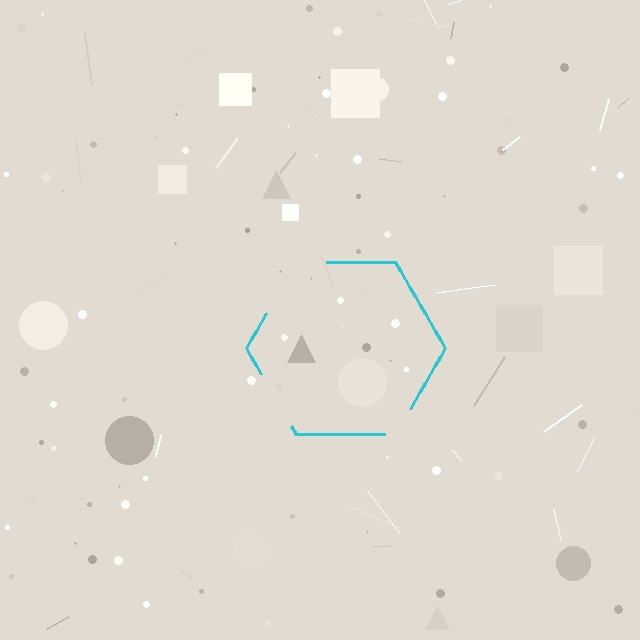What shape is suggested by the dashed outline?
The dashed outline suggests a hexagon.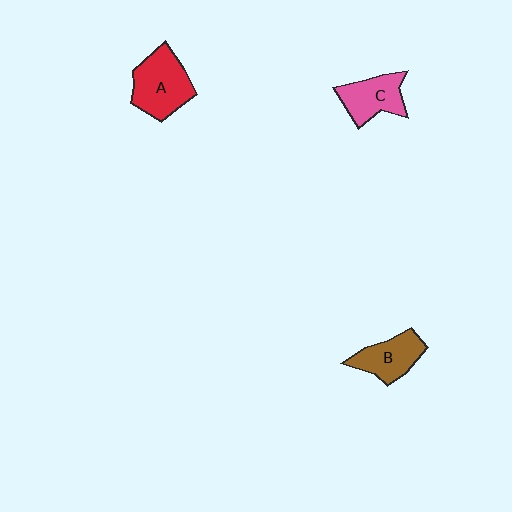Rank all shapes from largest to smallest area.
From largest to smallest: A (red), C (pink), B (brown).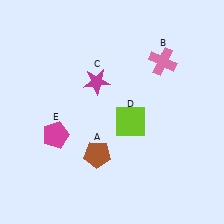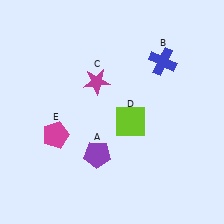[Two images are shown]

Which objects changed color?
A changed from brown to purple. B changed from pink to blue.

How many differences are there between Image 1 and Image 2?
There are 2 differences between the two images.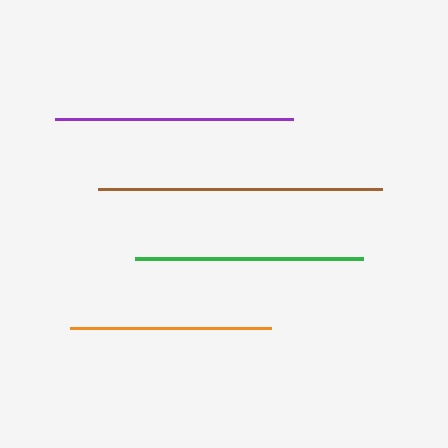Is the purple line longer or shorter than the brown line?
The brown line is longer than the purple line.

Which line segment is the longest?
The brown line is the longest at approximately 284 pixels.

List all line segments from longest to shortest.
From longest to shortest: brown, purple, green, orange.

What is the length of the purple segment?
The purple segment is approximately 238 pixels long.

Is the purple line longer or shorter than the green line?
The purple line is longer than the green line.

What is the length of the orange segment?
The orange segment is approximately 201 pixels long.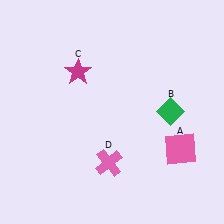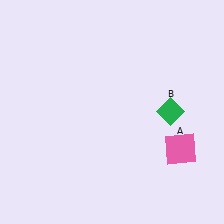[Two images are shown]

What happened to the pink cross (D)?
The pink cross (D) was removed in Image 2. It was in the bottom-left area of Image 1.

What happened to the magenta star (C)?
The magenta star (C) was removed in Image 2. It was in the top-left area of Image 1.